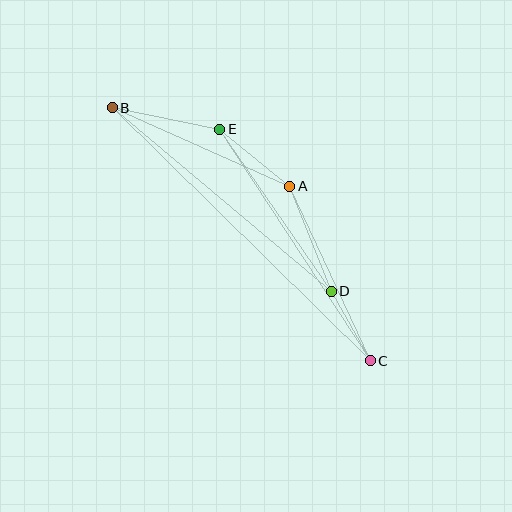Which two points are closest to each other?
Points C and D are closest to each other.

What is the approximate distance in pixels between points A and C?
The distance between A and C is approximately 192 pixels.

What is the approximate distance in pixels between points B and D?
The distance between B and D is approximately 285 pixels.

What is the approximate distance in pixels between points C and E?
The distance between C and E is approximately 276 pixels.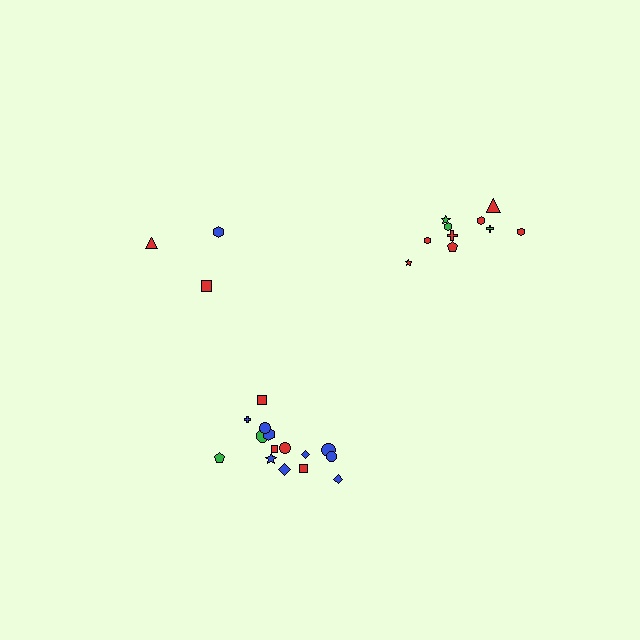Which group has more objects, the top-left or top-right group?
The top-right group.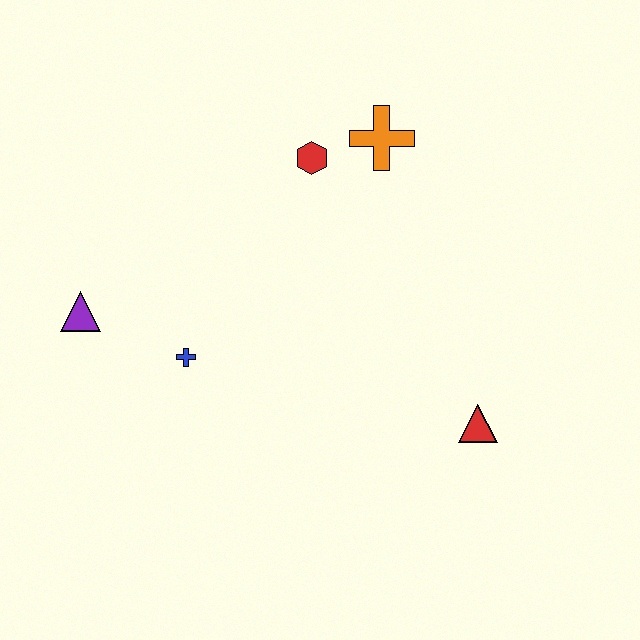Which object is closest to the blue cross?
The purple triangle is closest to the blue cross.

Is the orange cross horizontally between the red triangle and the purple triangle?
Yes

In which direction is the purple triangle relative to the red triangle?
The purple triangle is to the left of the red triangle.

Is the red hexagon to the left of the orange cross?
Yes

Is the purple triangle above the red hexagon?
No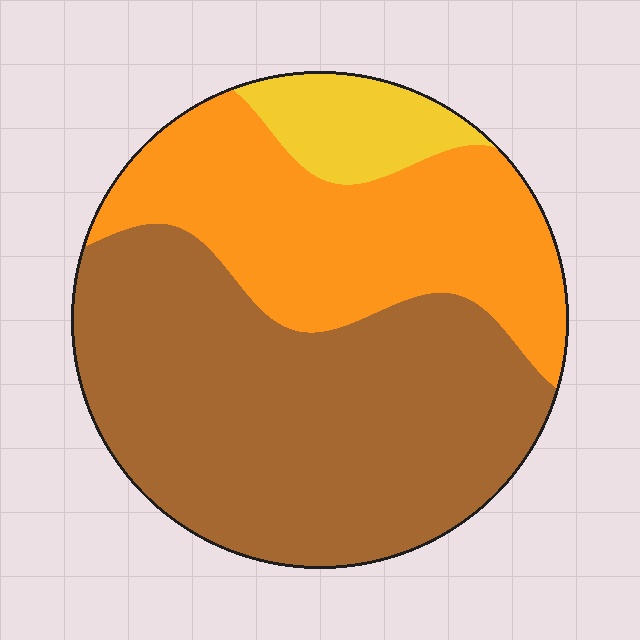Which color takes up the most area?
Brown, at roughly 55%.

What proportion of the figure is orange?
Orange covers 34% of the figure.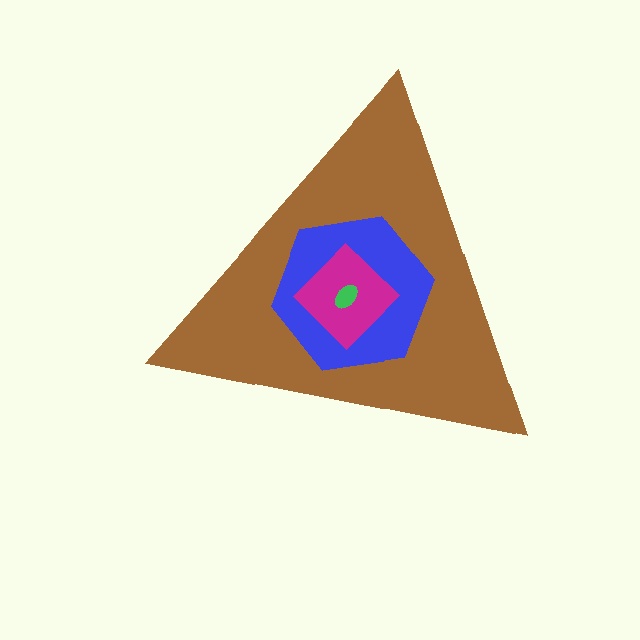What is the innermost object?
The green ellipse.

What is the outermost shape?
The brown triangle.